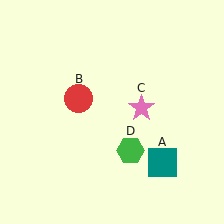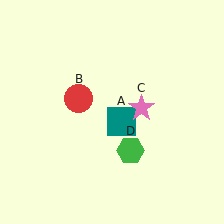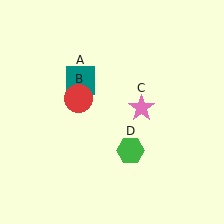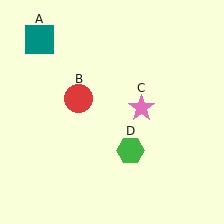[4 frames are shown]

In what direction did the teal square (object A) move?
The teal square (object A) moved up and to the left.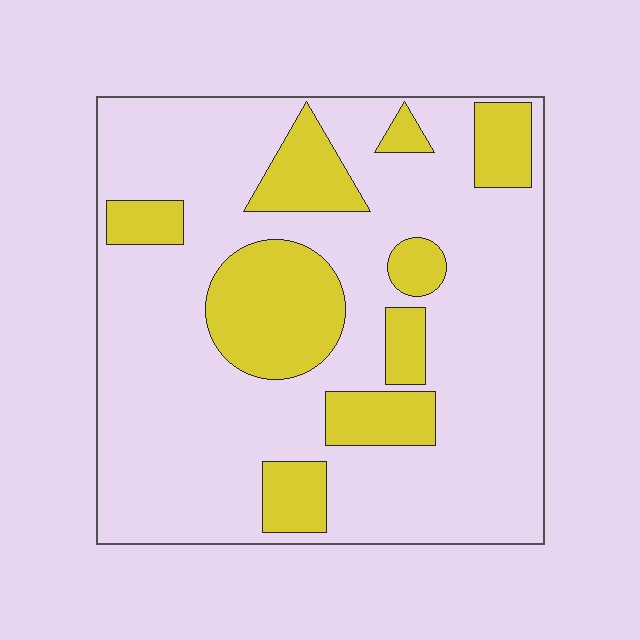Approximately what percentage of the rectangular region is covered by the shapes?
Approximately 25%.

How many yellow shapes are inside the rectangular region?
9.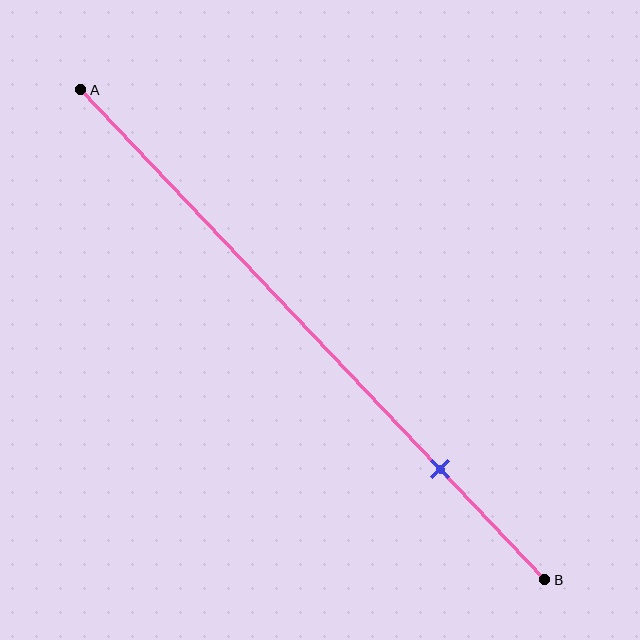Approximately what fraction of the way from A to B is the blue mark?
The blue mark is approximately 75% of the way from A to B.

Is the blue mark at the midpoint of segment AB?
No, the mark is at about 75% from A, not at the 50% midpoint.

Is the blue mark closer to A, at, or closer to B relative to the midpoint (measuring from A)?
The blue mark is closer to point B than the midpoint of segment AB.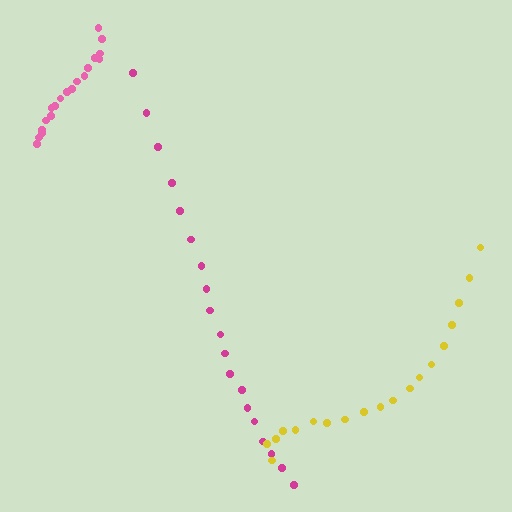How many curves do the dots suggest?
There are 3 distinct paths.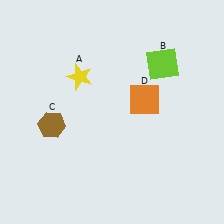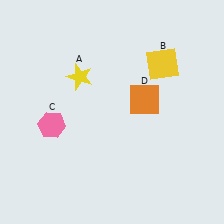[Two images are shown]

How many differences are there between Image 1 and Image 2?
There are 2 differences between the two images.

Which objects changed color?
B changed from lime to yellow. C changed from brown to pink.